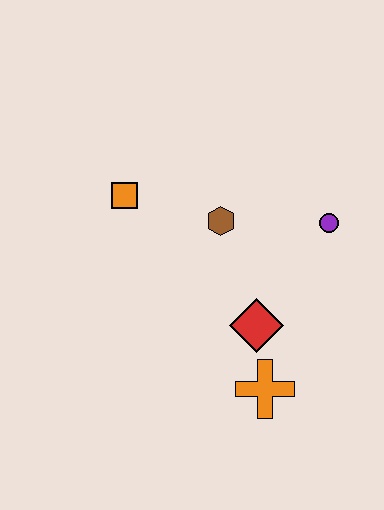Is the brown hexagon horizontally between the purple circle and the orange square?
Yes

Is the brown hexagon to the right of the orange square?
Yes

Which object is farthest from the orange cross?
The orange square is farthest from the orange cross.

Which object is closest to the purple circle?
The brown hexagon is closest to the purple circle.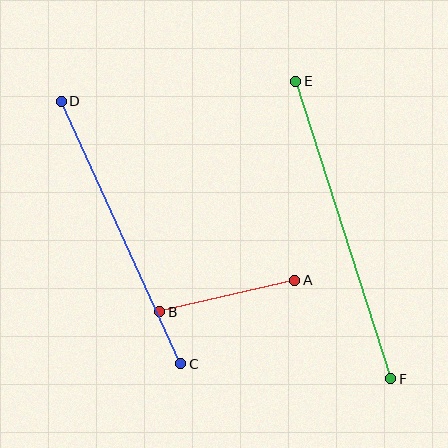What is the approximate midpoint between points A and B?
The midpoint is at approximately (227, 296) pixels.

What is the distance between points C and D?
The distance is approximately 288 pixels.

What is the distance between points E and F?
The distance is approximately 312 pixels.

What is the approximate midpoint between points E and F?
The midpoint is at approximately (343, 230) pixels.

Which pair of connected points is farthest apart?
Points E and F are farthest apart.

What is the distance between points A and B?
The distance is approximately 139 pixels.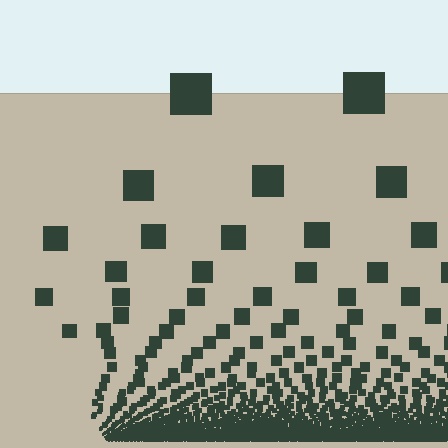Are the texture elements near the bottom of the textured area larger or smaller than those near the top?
Smaller. The gradient is inverted — elements near the bottom are smaller and denser.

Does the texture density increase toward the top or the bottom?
Density increases toward the bottom.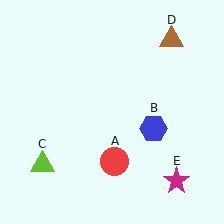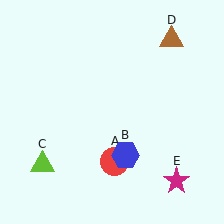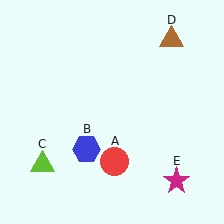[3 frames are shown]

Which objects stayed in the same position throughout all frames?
Red circle (object A) and lime triangle (object C) and brown triangle (object D) and magenta star (object E) remained stationary.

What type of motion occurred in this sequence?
The blue hexagon (object B) rotated clockwise around the center of the scene.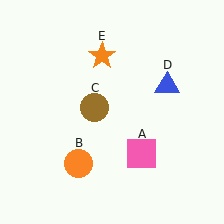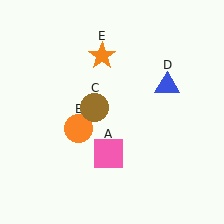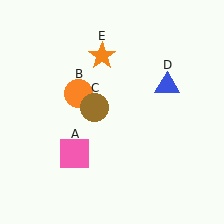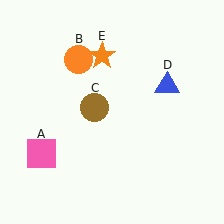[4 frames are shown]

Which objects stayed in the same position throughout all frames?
Brown circle (object C) and blue triangle (object D) and orange star (object E) remained stationary.